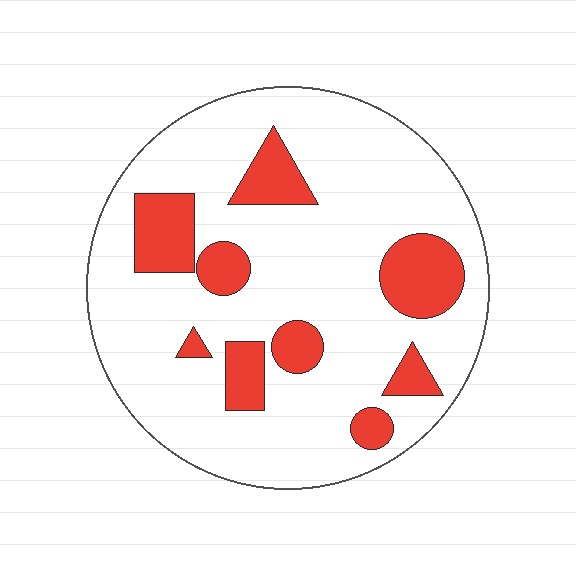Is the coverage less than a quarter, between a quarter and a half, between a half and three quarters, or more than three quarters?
Less than a quarter.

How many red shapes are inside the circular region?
9.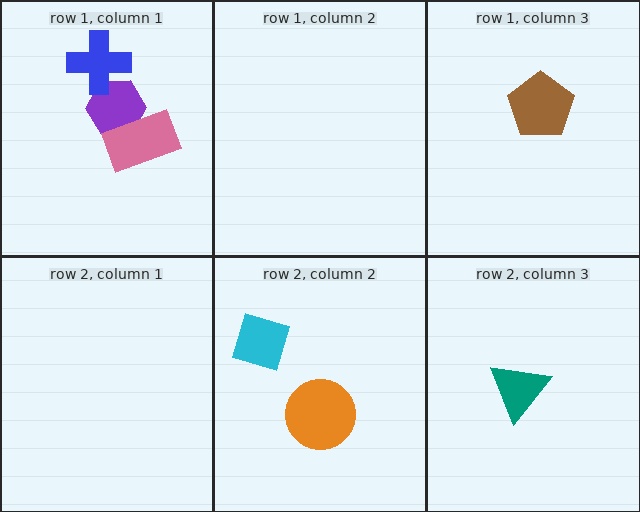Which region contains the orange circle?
The row 2, column 2 region.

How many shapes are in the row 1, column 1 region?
3.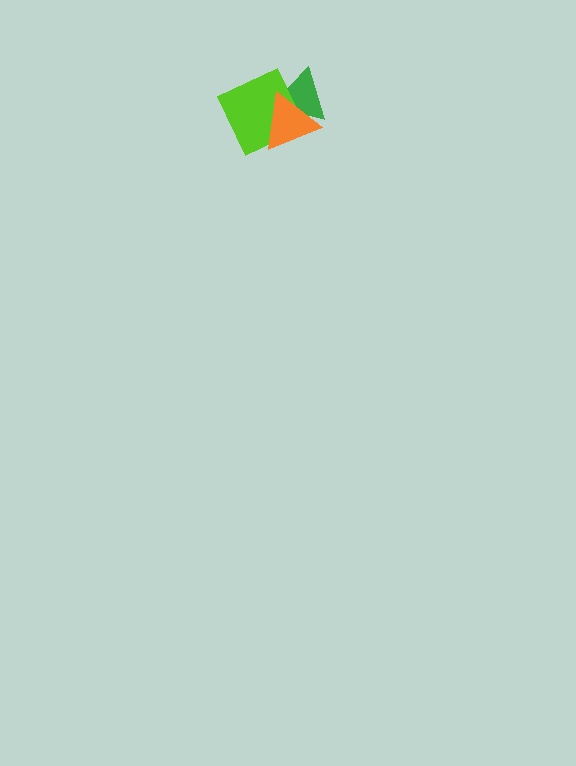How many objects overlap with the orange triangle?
2 objects overlap with the orange triangle.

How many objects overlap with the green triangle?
2 objects overlap with the green triangle.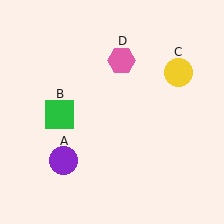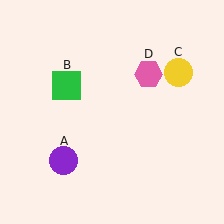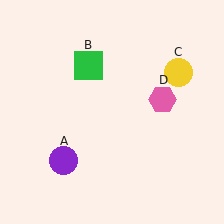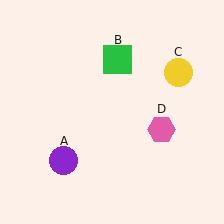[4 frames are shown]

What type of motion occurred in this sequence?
The green square (object B), pink hexagon (object D) rotated clockwise around the center of the scene.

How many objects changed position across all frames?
2 objects changed position: green square (object B), pink hexagon (object D).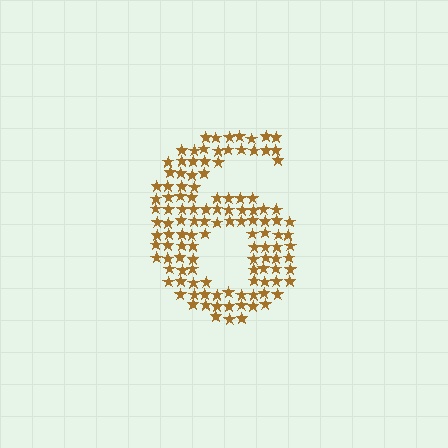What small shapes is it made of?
It is made of small stars.